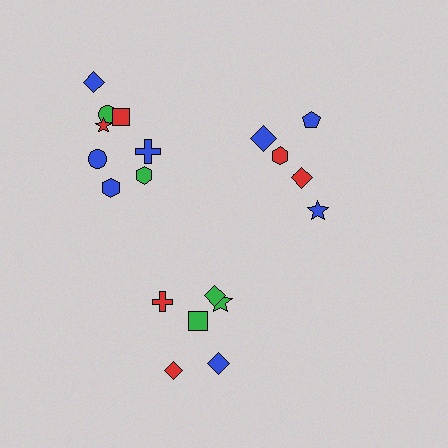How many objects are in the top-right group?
There are 6 objects.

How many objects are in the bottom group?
There are 6 objects.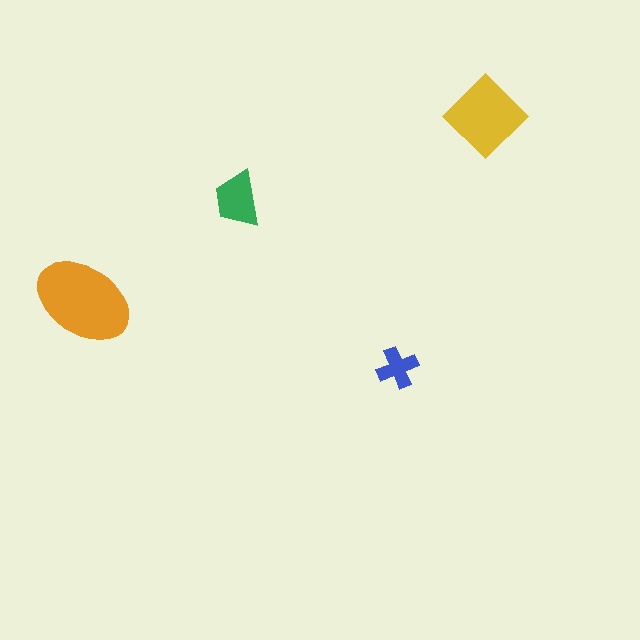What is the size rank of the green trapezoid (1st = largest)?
3rd.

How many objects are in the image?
There are 4 objects in the image.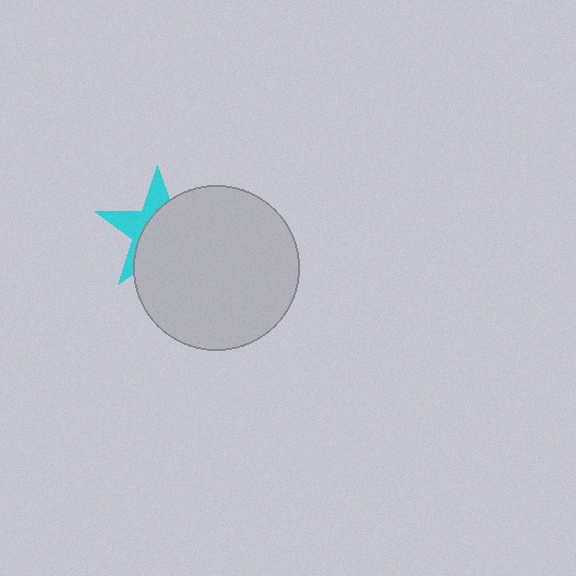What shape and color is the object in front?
The object in front is a light gray circle.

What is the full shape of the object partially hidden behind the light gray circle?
The partially hidden object is a cyan star.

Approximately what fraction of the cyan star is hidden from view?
Roughly 63% of the cyan star is hidden behind the light gray circle.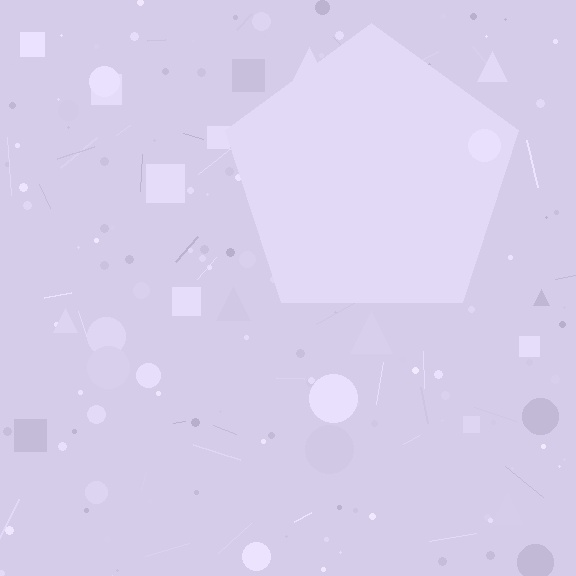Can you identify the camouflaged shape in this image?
The camouflaged shape is a pentagon.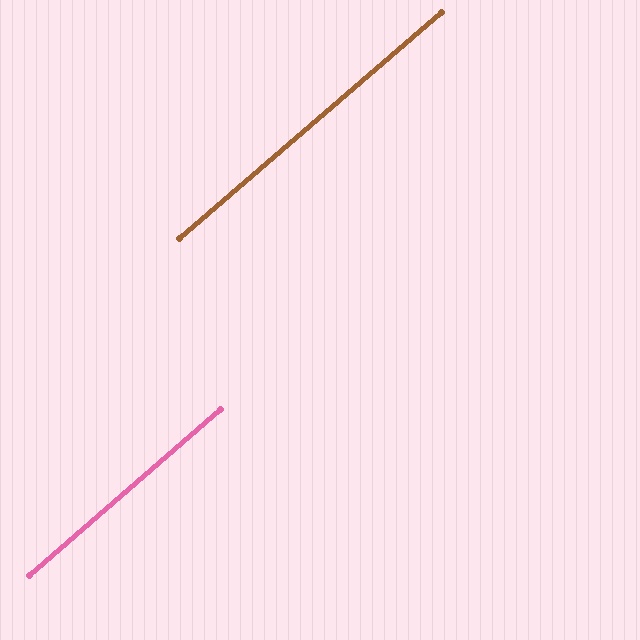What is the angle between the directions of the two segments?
Approximately 0 degrees.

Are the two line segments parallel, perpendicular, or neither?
Parallel — their directions differ by only 0.2°.